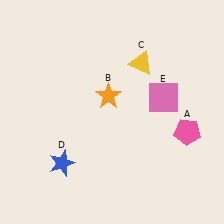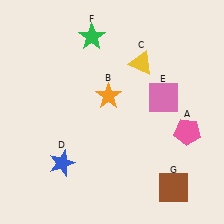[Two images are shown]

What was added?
A green star (F), a brown square (G) were added in Image 2.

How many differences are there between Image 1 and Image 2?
There are 2 differences between the two images.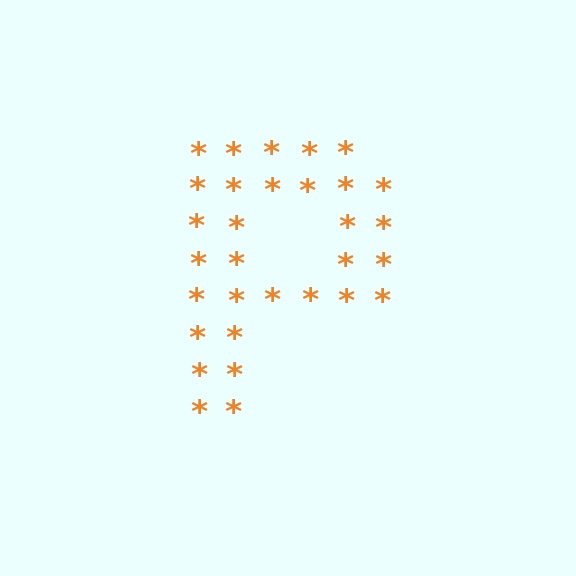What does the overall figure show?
The overall figure shows the letter P.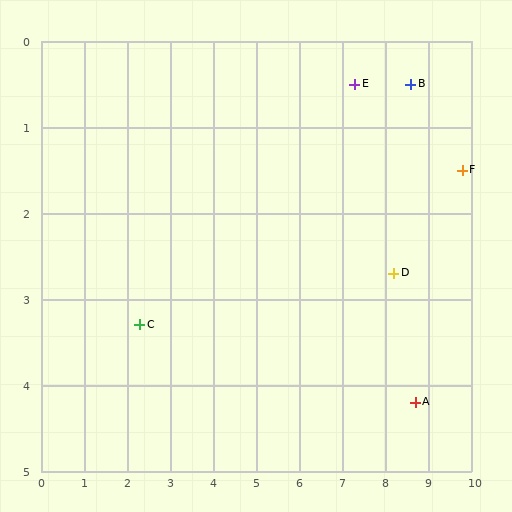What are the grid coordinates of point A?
Point A is at approximately (8.7, 4.2).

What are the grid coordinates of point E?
Point E is at approximately (7.3, 0.5).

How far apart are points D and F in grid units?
Points D and F are about 2.0 grid units apart.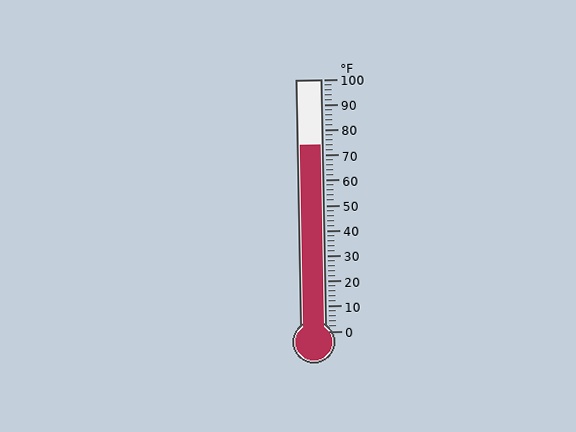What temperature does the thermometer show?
The thermometer shows approximately 74°F.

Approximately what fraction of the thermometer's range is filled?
The thermometer is filled to approximately 75% of its range.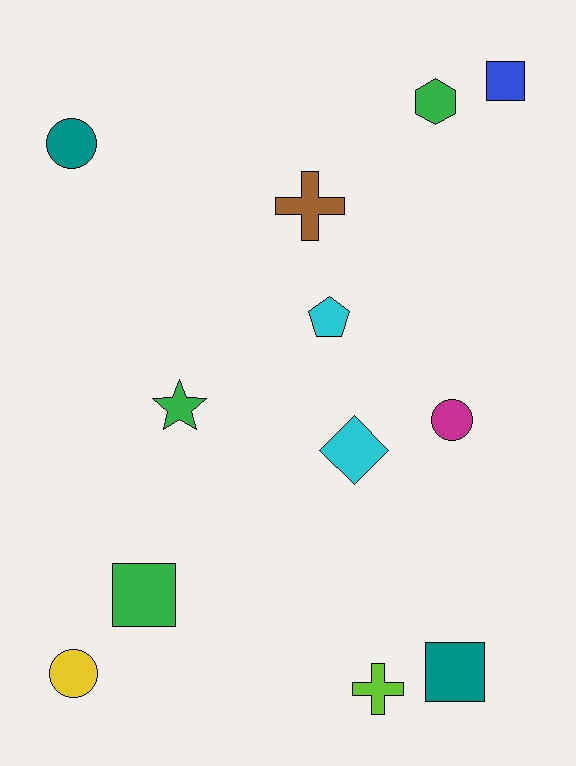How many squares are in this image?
There are 3 squares.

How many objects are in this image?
There are 12 objects.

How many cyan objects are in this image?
There are 2 cyan objects.